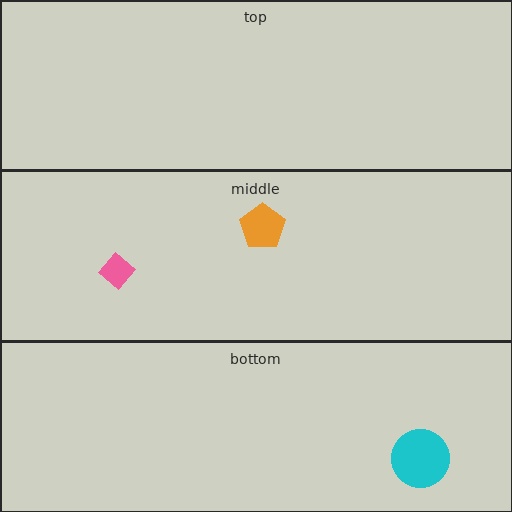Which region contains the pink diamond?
The middle region.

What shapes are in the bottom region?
The cyan circle.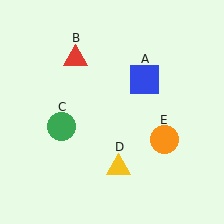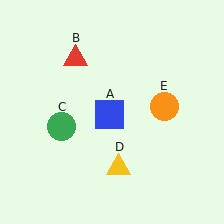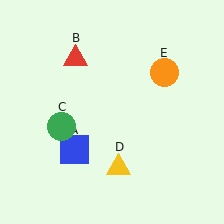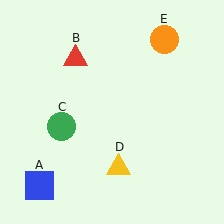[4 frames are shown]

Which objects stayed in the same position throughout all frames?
Red triangle (object B) and green circle (object C) and yellow triangle (object D) remained stationary.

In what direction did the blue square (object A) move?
The blue square (object A) moved down and to the left.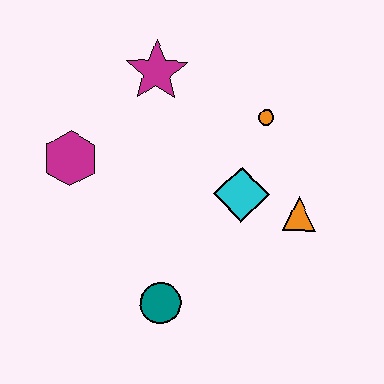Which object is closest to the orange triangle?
The cyan diamond is closest to the orange triangle.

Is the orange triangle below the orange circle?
Yes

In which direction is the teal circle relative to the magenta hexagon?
The teal circle is below the magenta hexagon.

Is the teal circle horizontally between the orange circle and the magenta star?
Yes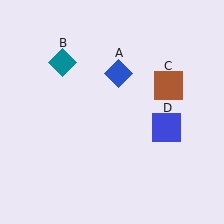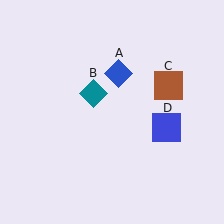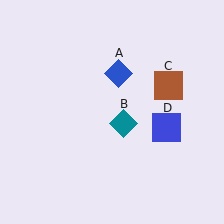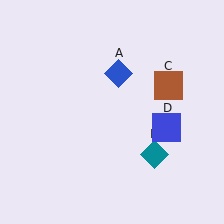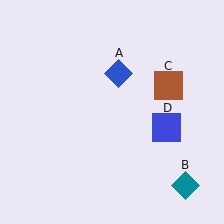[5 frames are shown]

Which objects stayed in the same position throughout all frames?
Blue diamond (object A) and brown square (object C) and blue square (object D) remained stationary.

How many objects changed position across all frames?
1 object changed position: teal diamond (object B).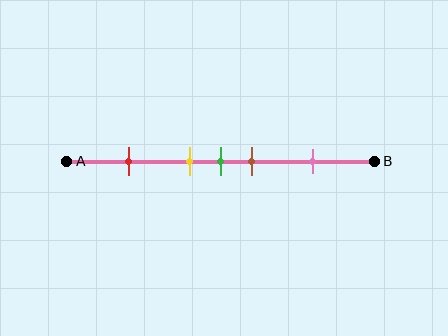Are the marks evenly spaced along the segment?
No, the marks are not evenly spaced.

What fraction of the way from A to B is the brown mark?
The brown mark is approximately 60% (0.6) of the way from A to B.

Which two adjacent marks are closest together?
The yellow and green marks are the closest adjacent pair.